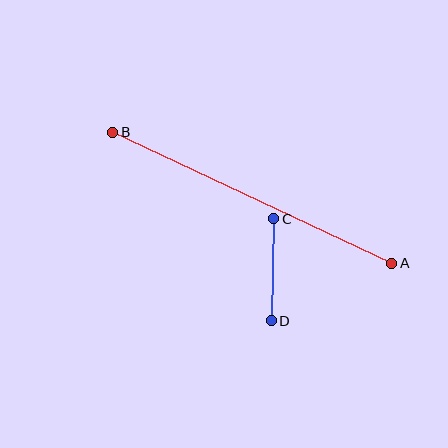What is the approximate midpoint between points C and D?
The midpoint is at approximately (272, 270) pixels.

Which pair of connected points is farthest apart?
Points A and B are farthest apart.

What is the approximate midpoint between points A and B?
The midpoint is at approximately (252, 198) pixels.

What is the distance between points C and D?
The distance is approximately 102 pixels.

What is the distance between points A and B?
The distance is approximately 308 pixels.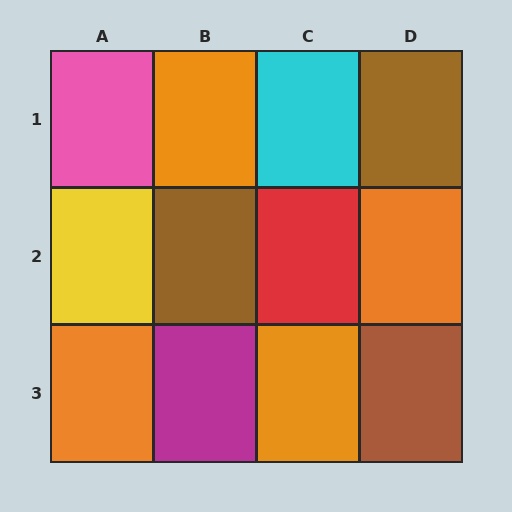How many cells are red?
1 cell is red.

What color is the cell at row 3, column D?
Brown.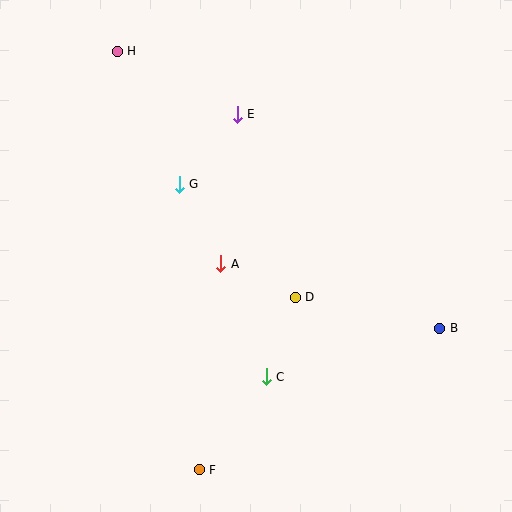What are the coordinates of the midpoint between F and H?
The midpoint between F and H is at (158, 261).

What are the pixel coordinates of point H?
Point H is at (117, 51).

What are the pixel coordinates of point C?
Point C is at (266, 377).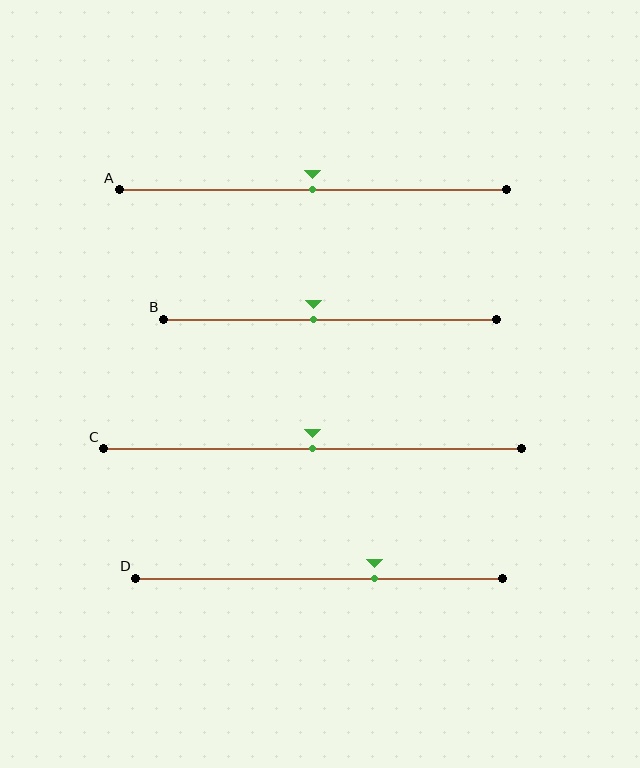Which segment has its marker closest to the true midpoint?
Segment A has its marker closest to the true midpoint.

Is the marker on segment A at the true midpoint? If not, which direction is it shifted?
Yes, the marker on segment A is at the true midpoint.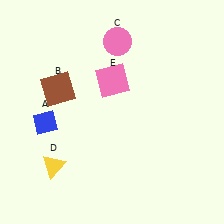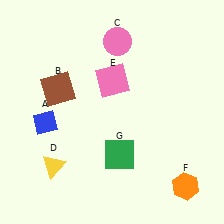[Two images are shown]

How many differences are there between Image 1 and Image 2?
There are 2 differences between the two images.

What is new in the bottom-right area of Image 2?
An orange hexagon (F) was added in the bottom-right area of Image 2.